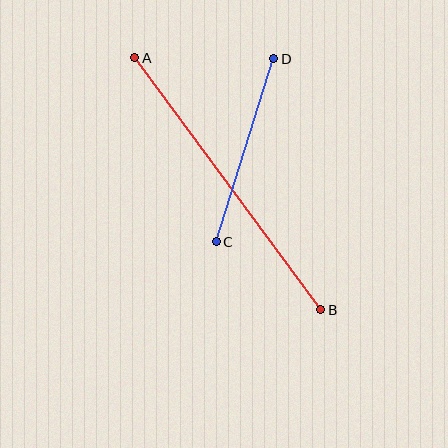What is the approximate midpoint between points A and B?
The midpoint is at approximately (228, 184) pixels.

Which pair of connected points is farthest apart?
Points A and B are farthest apart.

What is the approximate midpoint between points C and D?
The midpoint is at approximately (245, 150) pixels.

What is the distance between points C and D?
The distance is approximately 192 pixels.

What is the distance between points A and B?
The distance is approximately 314 pixels.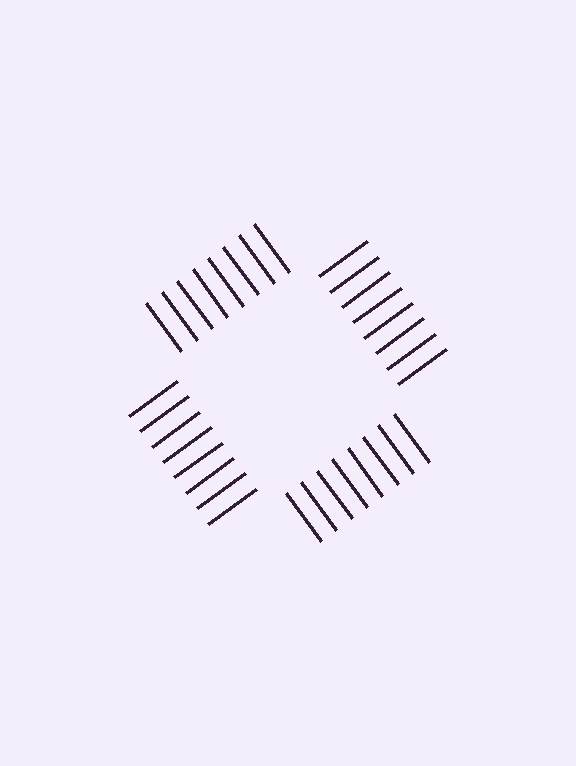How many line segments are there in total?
32 — 8 along each of the 4 edges.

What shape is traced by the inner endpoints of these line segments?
An illusory square — the line segments terminate on its edges but no continuous stroke is drawn.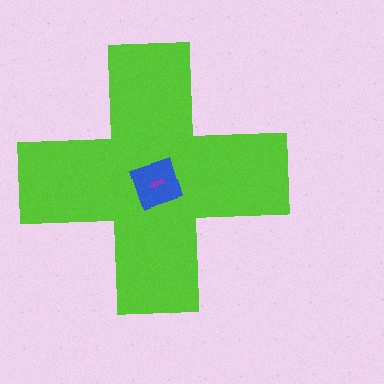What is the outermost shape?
The lime cross.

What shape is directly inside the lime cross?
The blue diamond.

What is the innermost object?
The purple arrow.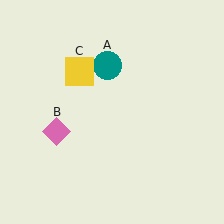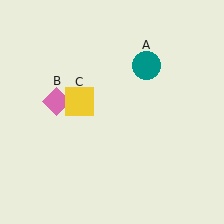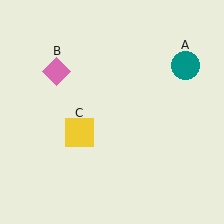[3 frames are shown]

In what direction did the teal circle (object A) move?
The teal circle (object A) moved right.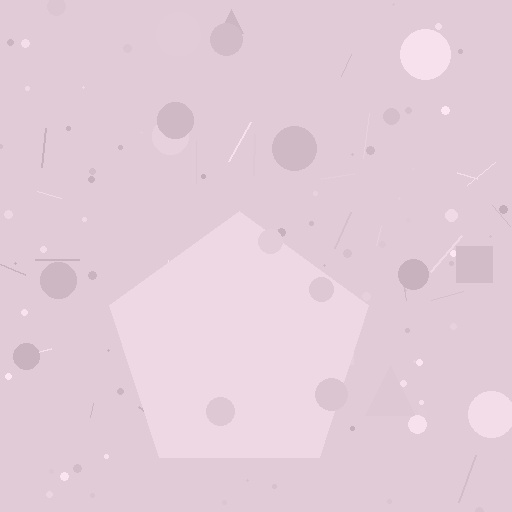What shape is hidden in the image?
A pentagon is hidden in the image.